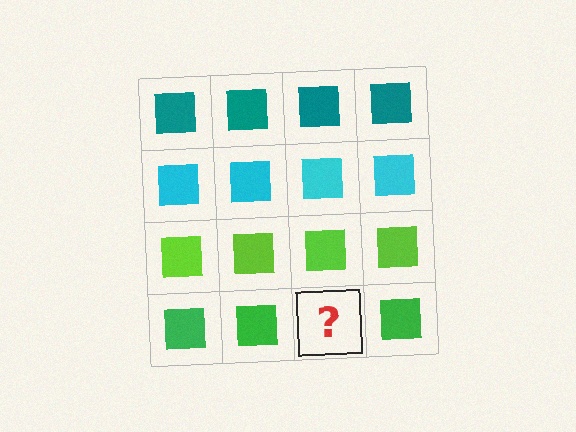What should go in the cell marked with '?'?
The missing cell should contain a green square.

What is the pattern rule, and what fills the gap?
The rule is that each row has a consistent color. The gap should be filled with a green square.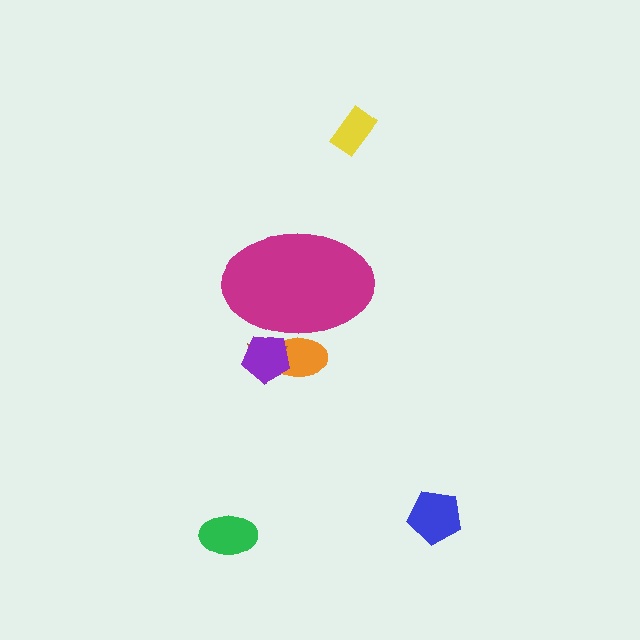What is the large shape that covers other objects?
A magenta ellipse.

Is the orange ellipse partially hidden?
Yes, the orange ellipse is partially hidden behind the magenta ellipse.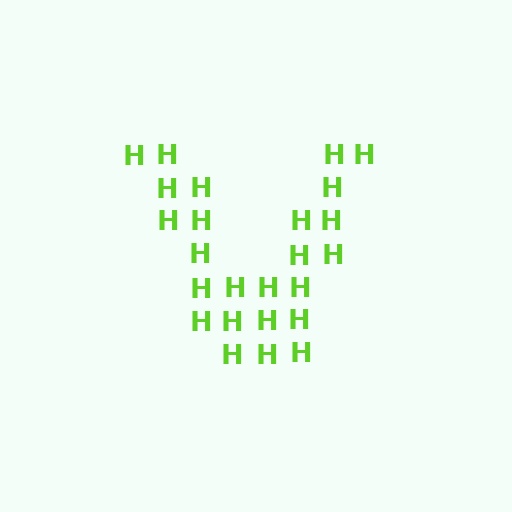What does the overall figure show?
The overall figure shows the letter V.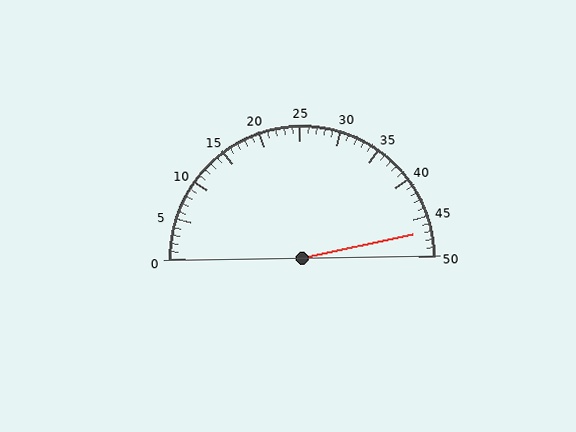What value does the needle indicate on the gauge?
The needle indicates approximately 47.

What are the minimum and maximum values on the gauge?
The gauge ranges from 0 to 50.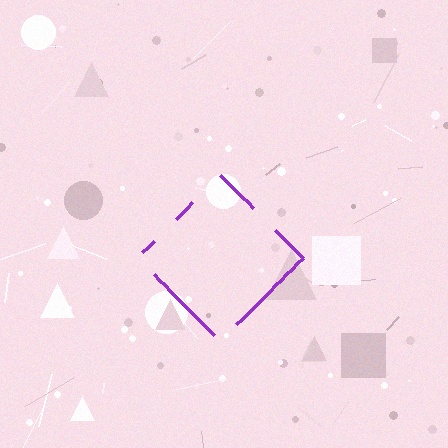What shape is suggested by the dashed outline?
The dashed outline suggests a diamond.